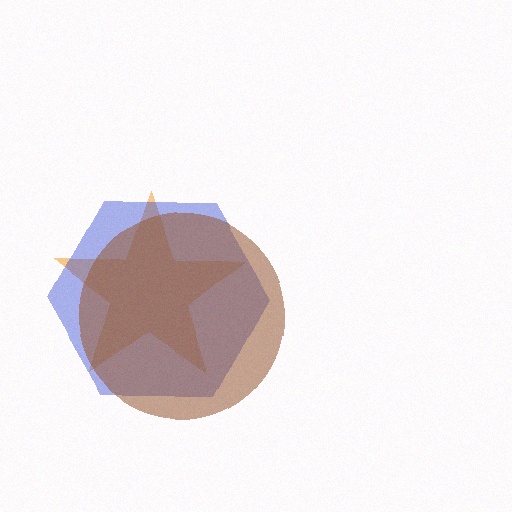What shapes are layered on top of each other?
The layered shapes are: an orange star, a blue hexagon, a brown circle.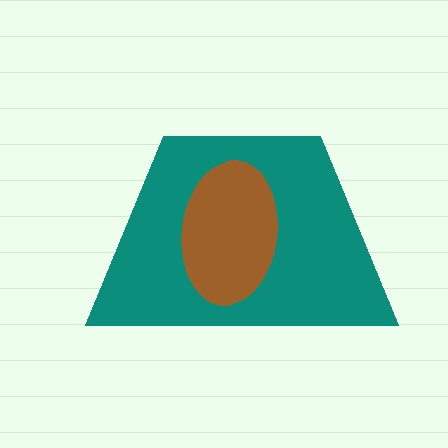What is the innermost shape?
The brown ellipse.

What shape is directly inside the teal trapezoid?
The brown ellipse.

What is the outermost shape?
The teal trapezoid.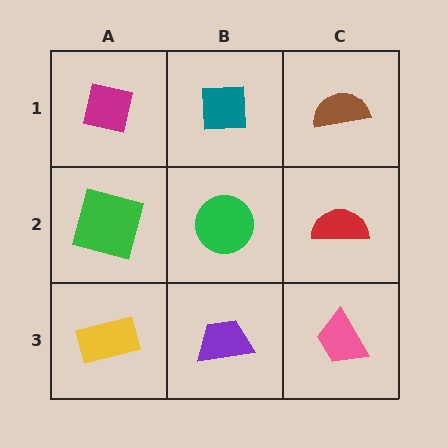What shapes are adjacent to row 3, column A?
A green square (row 2, column A), a purple trapezoid (row 3, column B).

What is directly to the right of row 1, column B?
A brown semicircle.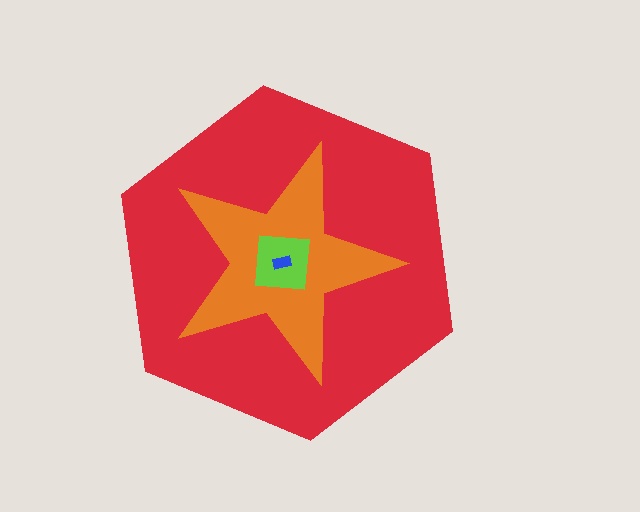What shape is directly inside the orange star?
The lime square.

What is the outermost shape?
The red hexagon.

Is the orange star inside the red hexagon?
Yes.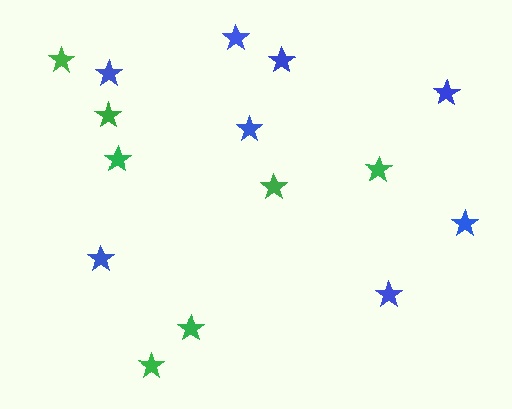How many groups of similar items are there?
There are 2 groups: one group of blue stars (8) and one group of green stars (7).